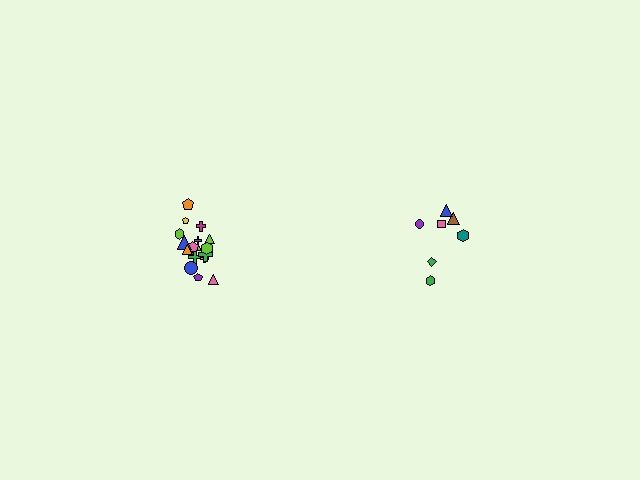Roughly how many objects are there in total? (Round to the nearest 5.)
Roughly 25 objects in total.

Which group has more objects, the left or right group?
The left group.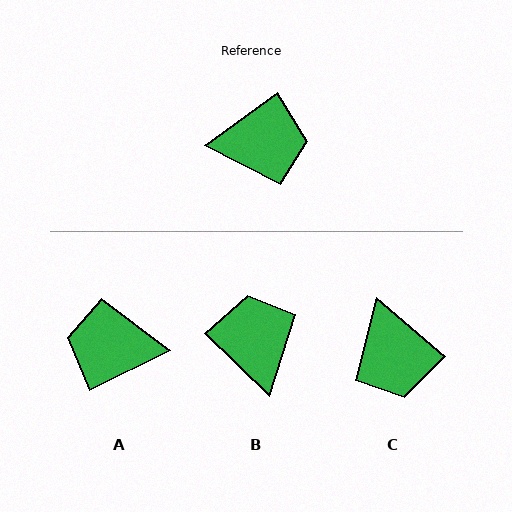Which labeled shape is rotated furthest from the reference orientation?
A, about 171 degrees away.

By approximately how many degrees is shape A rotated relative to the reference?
Approximately 171 degrees counter-clockwise.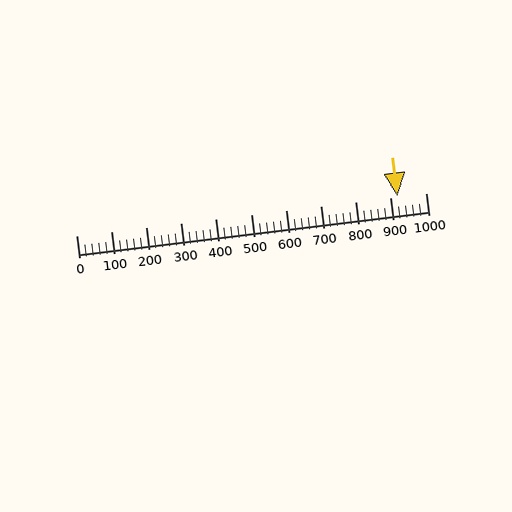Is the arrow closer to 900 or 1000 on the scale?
The arrow is closer to 900.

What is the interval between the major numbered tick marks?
The major tick marks are spaced 100 units apart.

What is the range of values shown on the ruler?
The ruler shows values from 0 to 1000.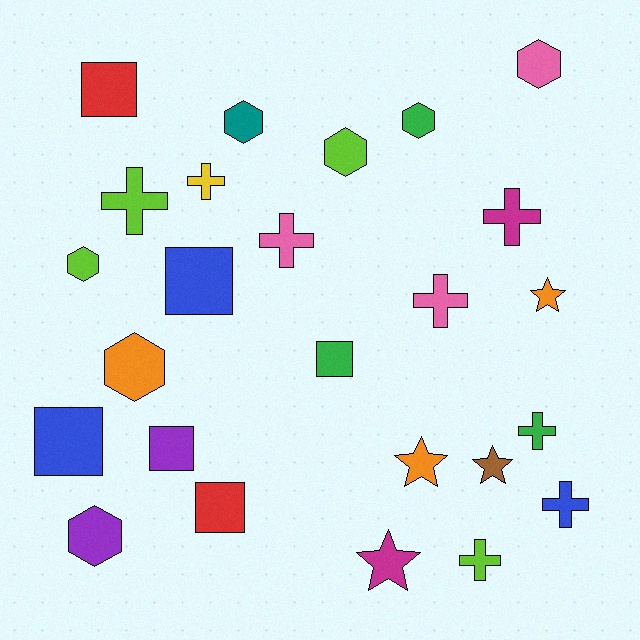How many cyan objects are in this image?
There are no cyan objects.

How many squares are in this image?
There are 6 squares.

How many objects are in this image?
There are 25 objects.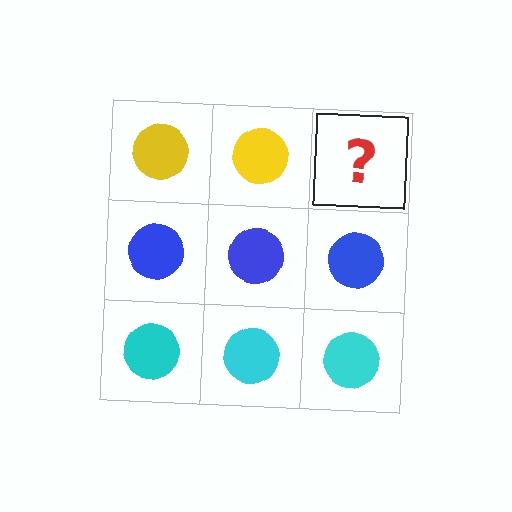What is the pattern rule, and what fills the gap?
The rule is that each row has a consistent color. The gap should be filled with a yellow circle.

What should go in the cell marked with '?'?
The missing cell should contain a yellow circle.